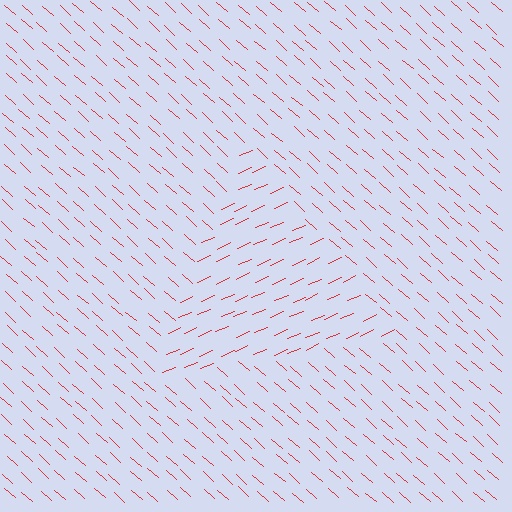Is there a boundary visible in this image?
Yes, there is a texture boundary formed by a change in line orientation.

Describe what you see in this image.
The image is filled with small red line segments. A triangle region in the image has lines oriented differently from the surrounding lines, creating a visible texture boundary.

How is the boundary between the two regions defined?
The boundary is defined purely by a change in line orientation (approximately 66 degrees difference). All lines are the same color and thickness.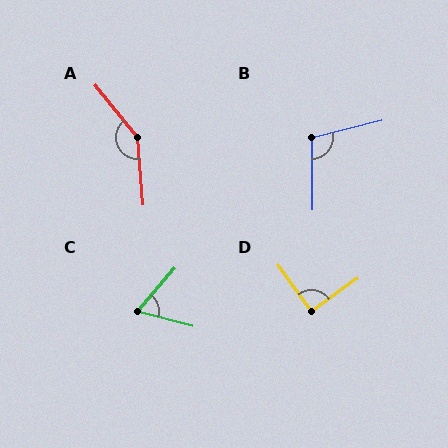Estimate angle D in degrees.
Approximately 91 degrees.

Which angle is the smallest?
C, at approximately 64 degrees.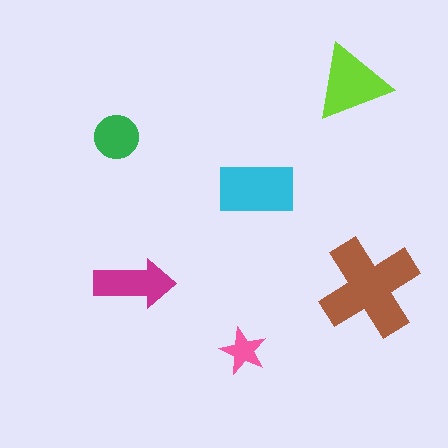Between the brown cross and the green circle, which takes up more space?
The brown cross.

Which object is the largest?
The brown cross.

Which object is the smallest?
The pink star.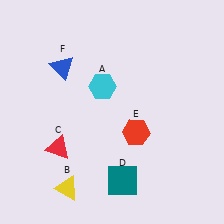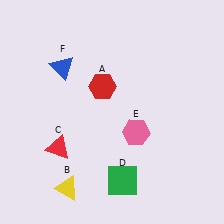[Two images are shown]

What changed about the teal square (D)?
In Image 1, D is teal. In Image 2, it changed to green.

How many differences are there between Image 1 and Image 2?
There are 3 differences between the two images.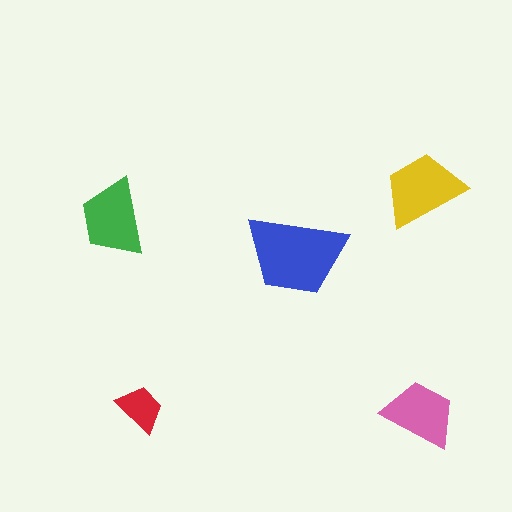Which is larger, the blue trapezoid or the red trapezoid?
The blue one.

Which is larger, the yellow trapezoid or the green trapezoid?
The yellow one.